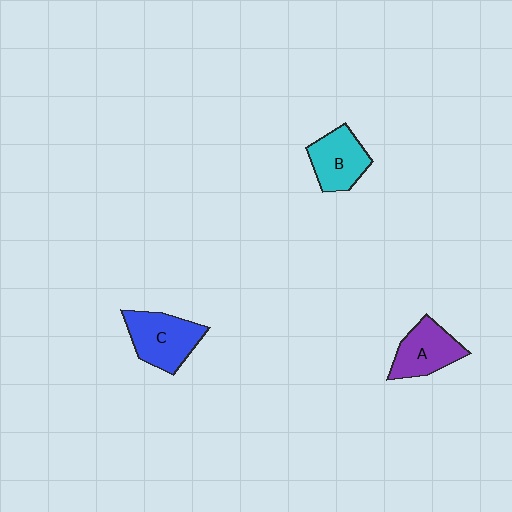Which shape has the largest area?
Shape C (blue).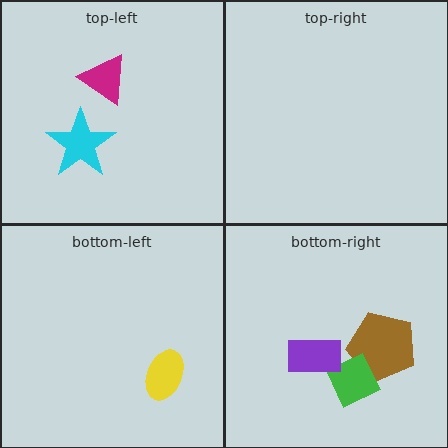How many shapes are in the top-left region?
2.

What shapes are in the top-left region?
The magenta triangle, the cyan star.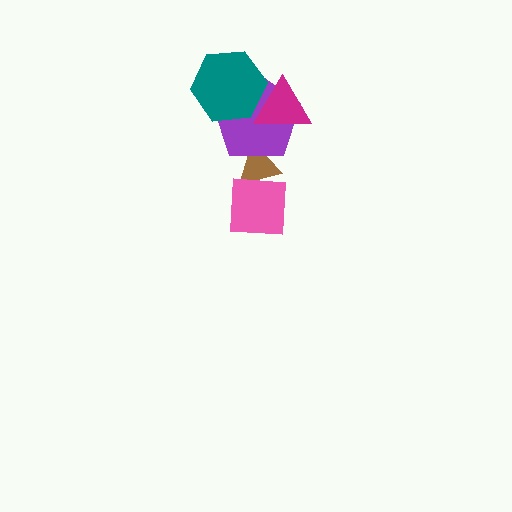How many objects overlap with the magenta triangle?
2 objects overlap with the magenta triangle.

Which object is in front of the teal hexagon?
The magenta triangle is in front of the teal hexagon.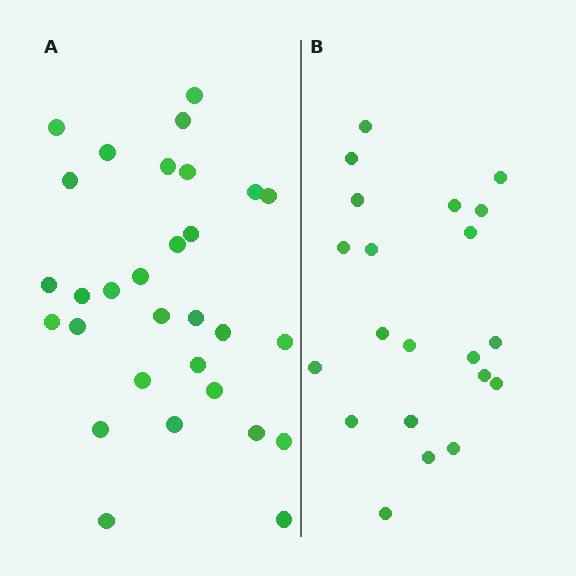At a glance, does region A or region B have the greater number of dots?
Region A (the left region) has more dots.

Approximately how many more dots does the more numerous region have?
Region A has roughly 8 or so more dots than region B.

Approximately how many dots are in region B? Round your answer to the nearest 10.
About 20 dots. (The exact count is 21, which rounds to 20.)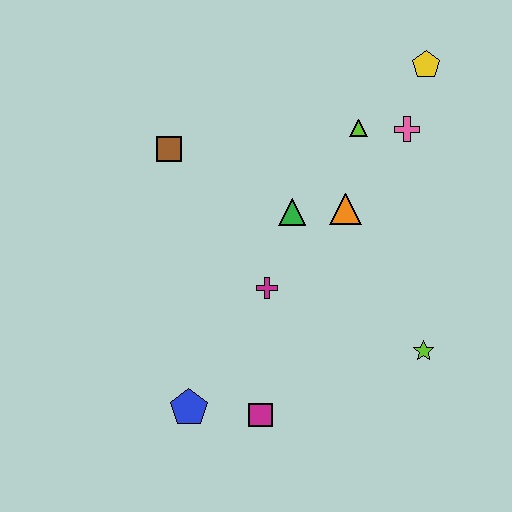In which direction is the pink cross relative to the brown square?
The pink cross is to the right of the brown square.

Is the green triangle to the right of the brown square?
Yes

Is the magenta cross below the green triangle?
Yes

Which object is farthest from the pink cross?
The blue pentagon is farthest from the pink cross.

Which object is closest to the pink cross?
The lime triangle is closest to the pink cross.